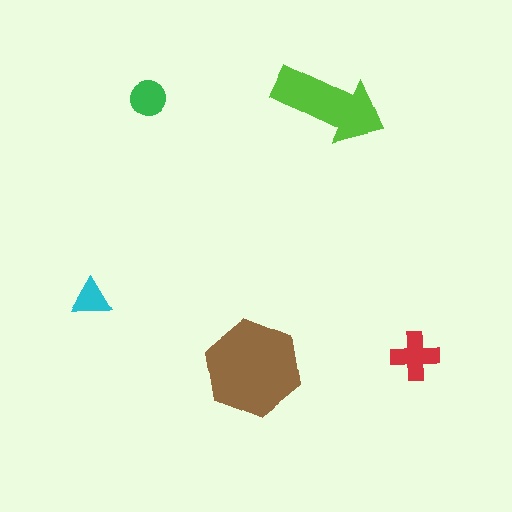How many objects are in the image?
There are 5 objects in the image.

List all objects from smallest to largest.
The cyan triangle, the green circle, the red cross, the lime arrow, the brown hexagon.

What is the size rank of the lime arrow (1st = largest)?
2nd.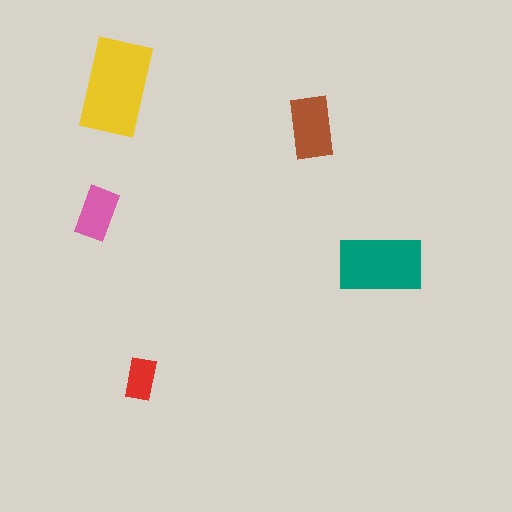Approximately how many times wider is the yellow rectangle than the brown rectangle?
About 1.5 times wider.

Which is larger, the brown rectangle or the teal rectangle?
The teal one.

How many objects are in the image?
There are 5 objects in the image.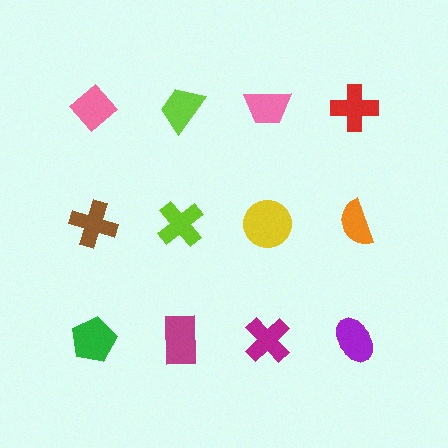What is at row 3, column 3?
A magenta cross.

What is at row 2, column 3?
A yellow circle.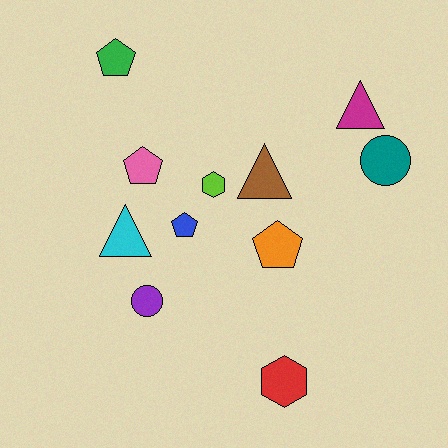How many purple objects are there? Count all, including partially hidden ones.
There is 1 purple object.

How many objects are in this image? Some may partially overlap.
There are 11 objects.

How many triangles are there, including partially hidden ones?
There are 3 triangles.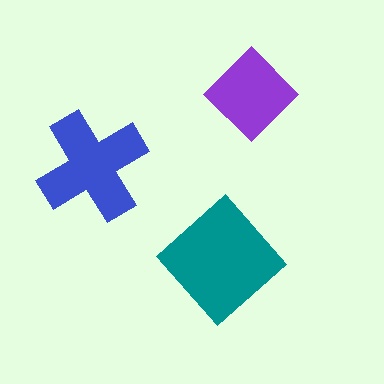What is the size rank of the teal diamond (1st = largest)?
1st.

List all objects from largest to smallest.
The teal diamond, the blue cross, the purple diamond.